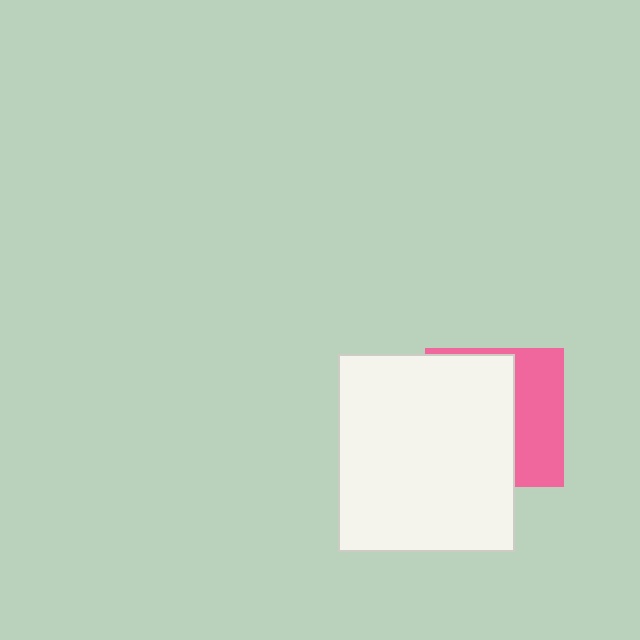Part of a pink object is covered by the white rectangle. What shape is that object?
It is a square.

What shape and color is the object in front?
The object in front is a white rectangle.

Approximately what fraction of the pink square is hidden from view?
Roughly 62% of the pink square is hidden behind the white rectangle.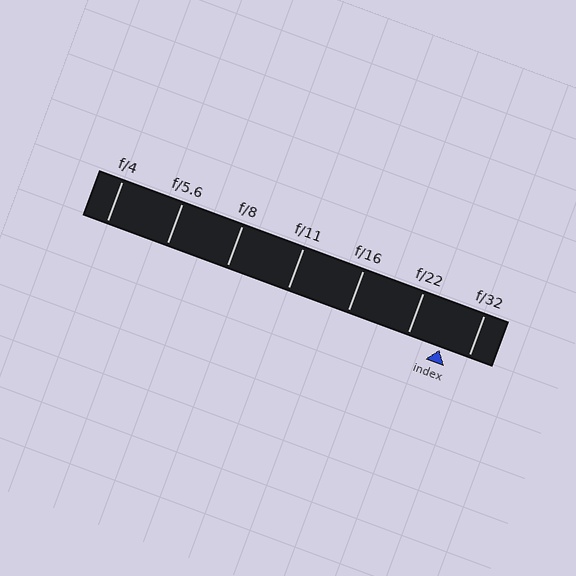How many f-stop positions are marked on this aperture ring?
There are 7 f-stop positions marked.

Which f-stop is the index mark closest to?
The index mark is closest to f/32.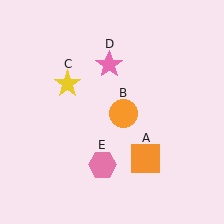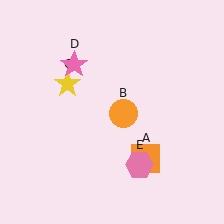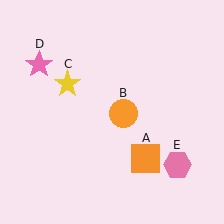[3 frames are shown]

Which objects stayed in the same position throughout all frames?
Orange square (object A) and orange circle (object B) and yellow star (object C) remained stationary.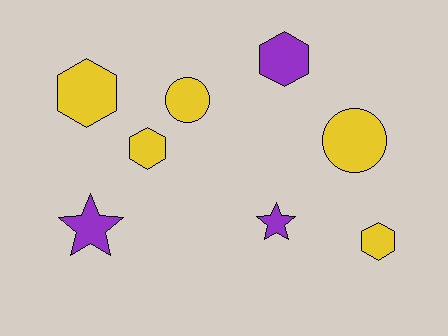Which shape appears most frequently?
Hexagon, with 4 objects.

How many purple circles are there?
There are no purple circles.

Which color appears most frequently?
Yellow, with 5 objects.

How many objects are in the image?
There are 8 objects.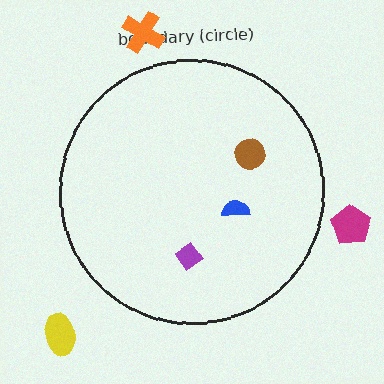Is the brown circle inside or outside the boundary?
Inside.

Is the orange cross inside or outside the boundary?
Outside.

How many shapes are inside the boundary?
3 inside, 3 outside.